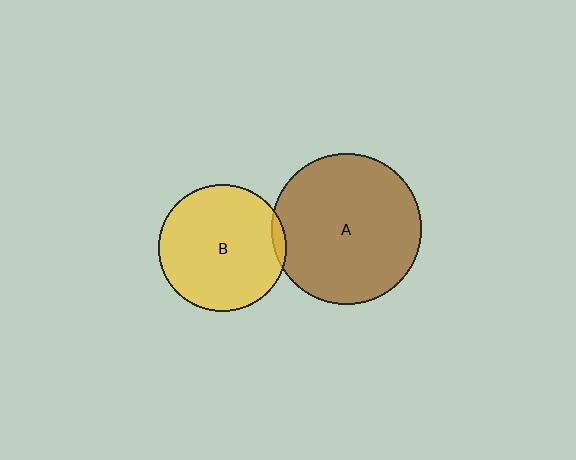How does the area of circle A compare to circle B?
Approximately 1.4 times.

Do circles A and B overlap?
Yes.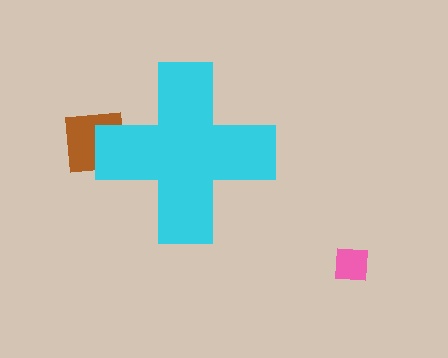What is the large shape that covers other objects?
A cyan cross.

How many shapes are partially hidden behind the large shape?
2 shapes are partially hidden.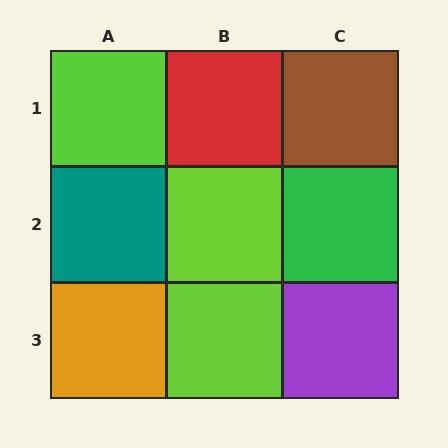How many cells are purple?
1 cell is purple.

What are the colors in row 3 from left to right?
Orange, lime, purple.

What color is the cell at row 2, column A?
Teal.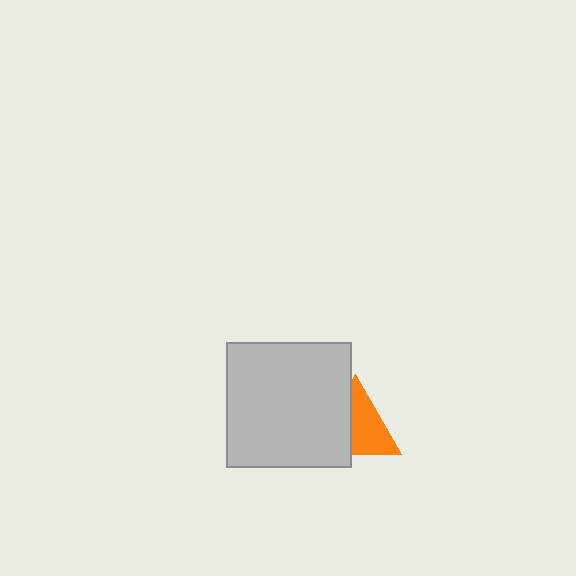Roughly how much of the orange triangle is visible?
About half of it is visible (roughly 57%).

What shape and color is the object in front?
The object in front is a light gray square.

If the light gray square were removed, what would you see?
You would see the complete orange triangle.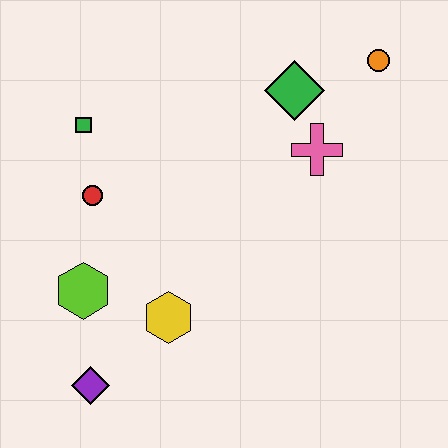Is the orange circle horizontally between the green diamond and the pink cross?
No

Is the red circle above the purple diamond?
Yes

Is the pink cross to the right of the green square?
Yes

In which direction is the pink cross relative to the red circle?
The pink cross is to the right of the red circle.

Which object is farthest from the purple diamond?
The orange circle is farthest from the purple diamond.